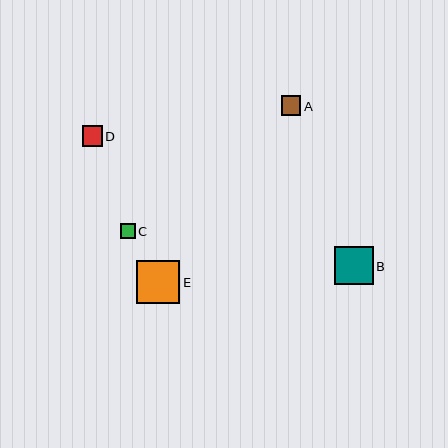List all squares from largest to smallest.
From largest to smallest: E, B, D, A, C.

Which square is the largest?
Square E is the largest with a size of approximately 43 pixels.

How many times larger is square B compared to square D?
Square B is approximately 1.9 times the size of square D.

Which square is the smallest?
Square C is the smallest with a size of approximately 15 pixels.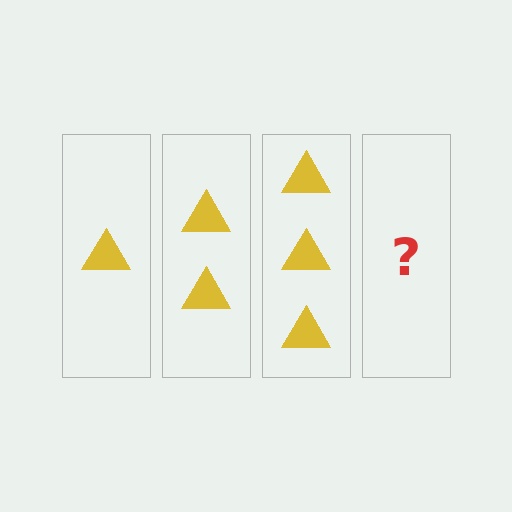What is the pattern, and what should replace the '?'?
The pattern is that each step adds one more triangle. The '?' should be 4 triangles.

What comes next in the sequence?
The next element should be 4 triangles.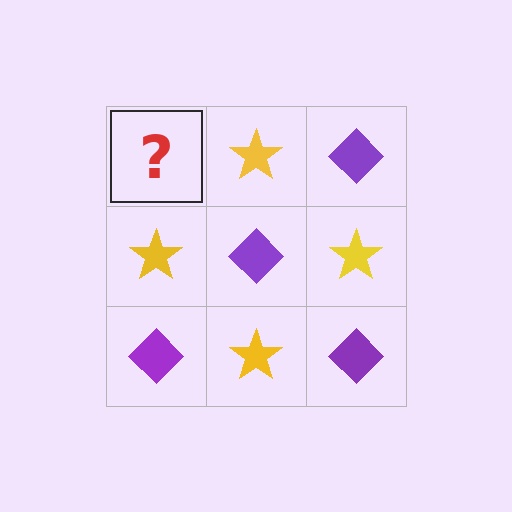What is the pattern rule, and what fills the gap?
The rule is that it alternates purple diamond and yellow star in a checkerboard pattern. The gap should be filled with a purple diamond.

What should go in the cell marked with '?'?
The missing cell should contain a purple diamond.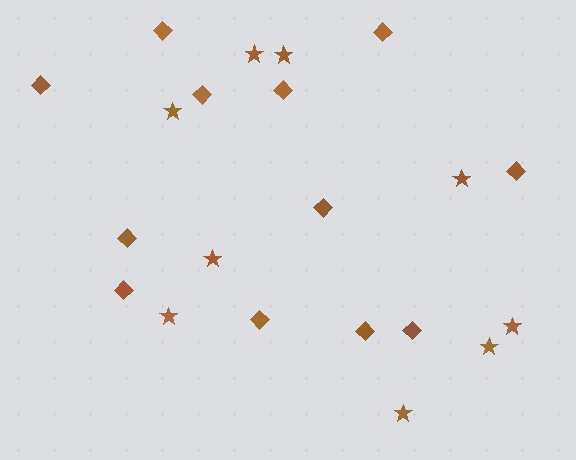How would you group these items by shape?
There are 2 groups: one group of stars (9) and one group of diamonds (12).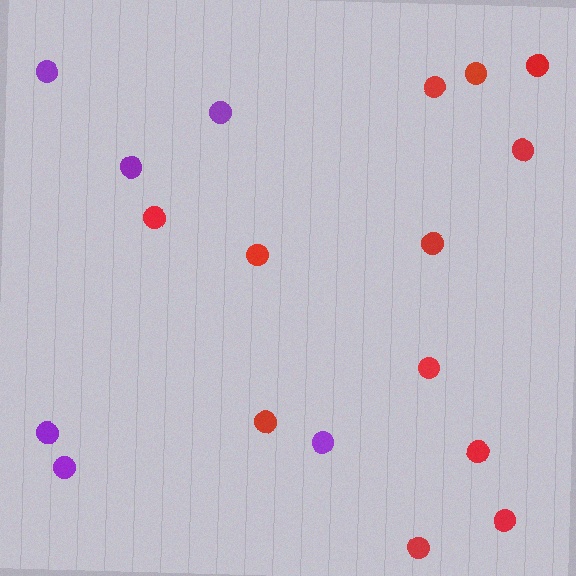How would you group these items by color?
There are 2 groups: one group of red circles (12) and one group of purple circles (6).